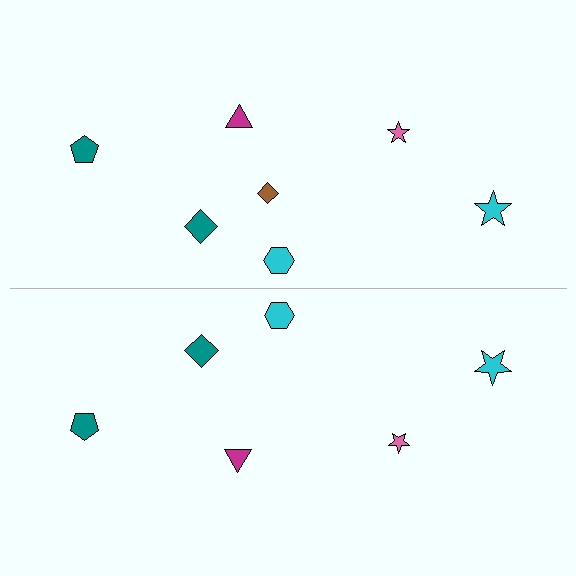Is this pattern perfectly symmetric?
No, the pattern is not perfectly symmetric. A brown diamond is missing from the bottom side.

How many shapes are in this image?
There are 13 shapes in this image.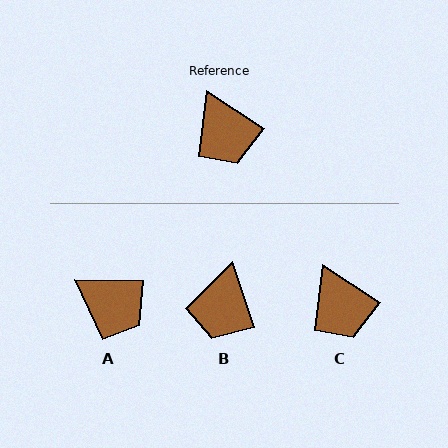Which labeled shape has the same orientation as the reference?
C.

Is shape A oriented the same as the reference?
No, it is off by about 32 degrees.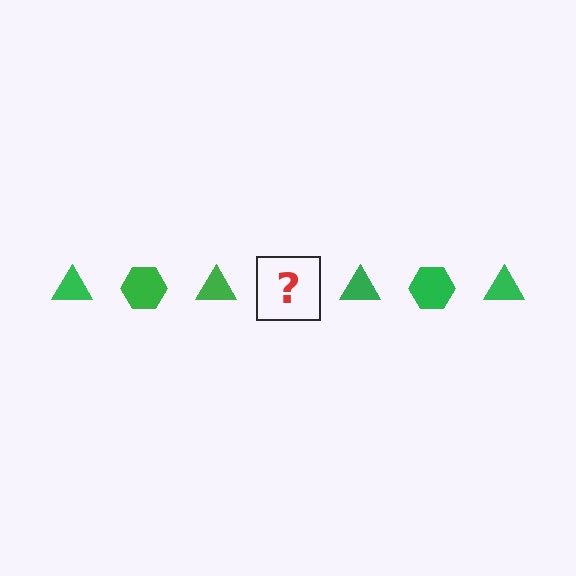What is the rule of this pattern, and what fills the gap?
The rule is that the pattern cycles through triangle, hexagon shapes in green. The gap should be filled with a green hexagon.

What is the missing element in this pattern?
The missing element is a green hexagon.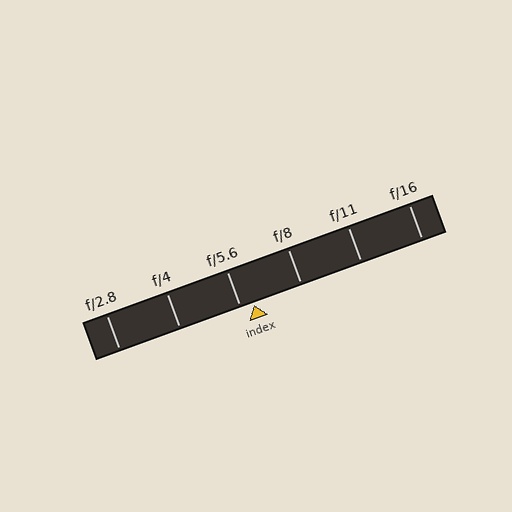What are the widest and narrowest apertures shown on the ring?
The widest aperture shown is f/2.8 and the narrowest is f/16.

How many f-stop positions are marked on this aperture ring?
There are 6 f-stop positions marked.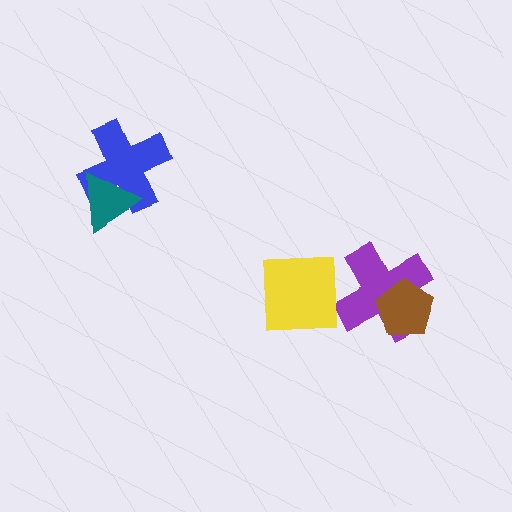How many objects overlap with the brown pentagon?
1 object overlaps with the brown pentagon.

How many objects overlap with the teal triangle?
1 object overlaps with the teal triangle.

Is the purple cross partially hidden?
Yes, it is partially covered by another shape.